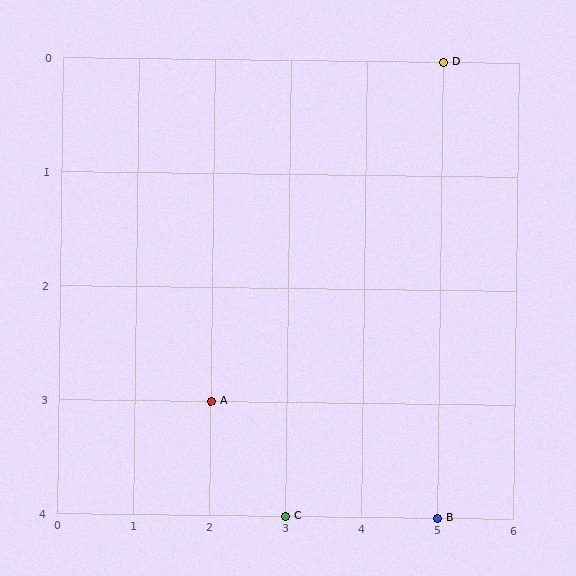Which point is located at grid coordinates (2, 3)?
Point A is at (2, 3).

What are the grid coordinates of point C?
Point C is at grid coordinates (3, 4).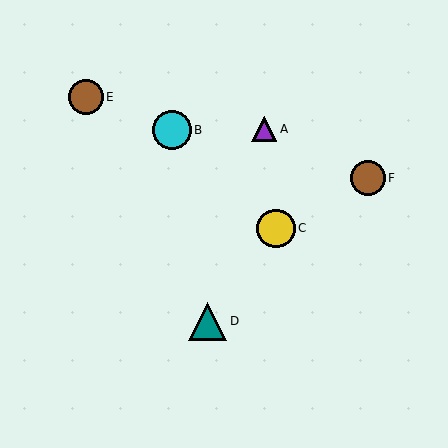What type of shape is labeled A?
Shape A is a purple triangle.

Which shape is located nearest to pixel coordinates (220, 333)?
The teal triangle (labeled D) at (208, 321) is nearest to that location.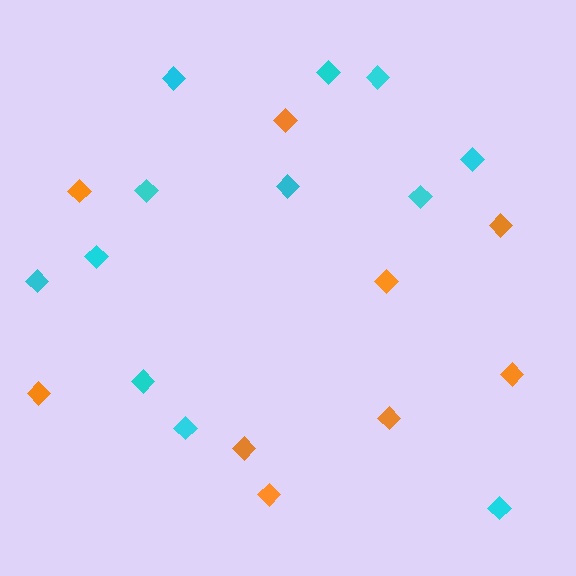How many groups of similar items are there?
There are 2 groups: one group of cyan diamonds (12) and one group of orange diamonds (9).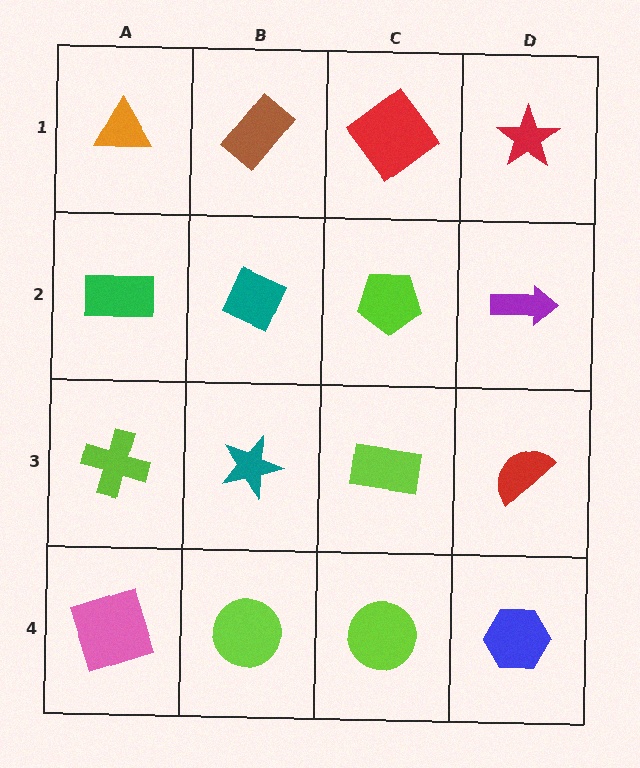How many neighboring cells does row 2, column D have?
3.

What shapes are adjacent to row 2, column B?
A brown rectangle (row 1, column B), a teal star (row 3, column B), a green rectangle (row 2, column A), a lime pentagon (row 2, column C).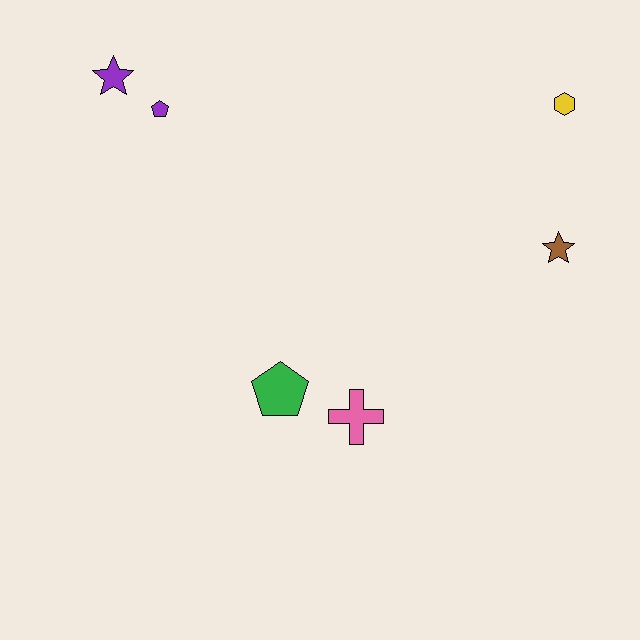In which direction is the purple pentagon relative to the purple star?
The purple pentagon is to the right of the purple star.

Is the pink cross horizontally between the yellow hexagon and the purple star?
Yes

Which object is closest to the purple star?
The purple pentagon is closest to the purple star.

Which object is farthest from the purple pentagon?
The brown star is farthest from the purple pentagon.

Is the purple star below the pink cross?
No